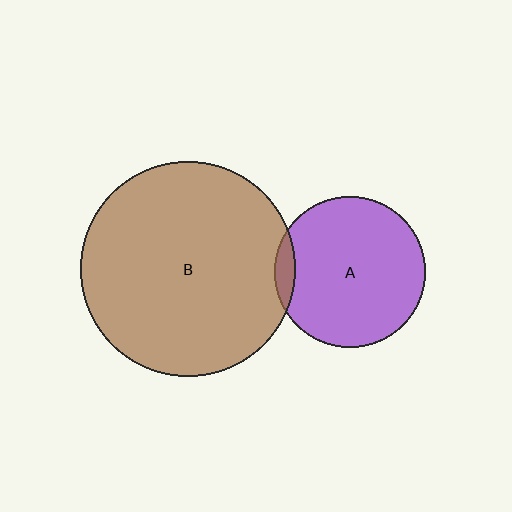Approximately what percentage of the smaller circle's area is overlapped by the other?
Approximately 5%.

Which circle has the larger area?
Circle B (brown).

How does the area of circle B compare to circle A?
Approximately 2.0 times.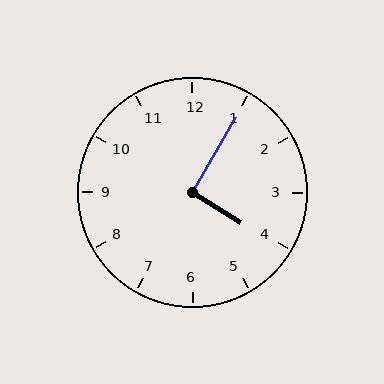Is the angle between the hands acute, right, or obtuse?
It is right.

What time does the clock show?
4:05.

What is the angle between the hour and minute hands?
Approximately 92 degrees.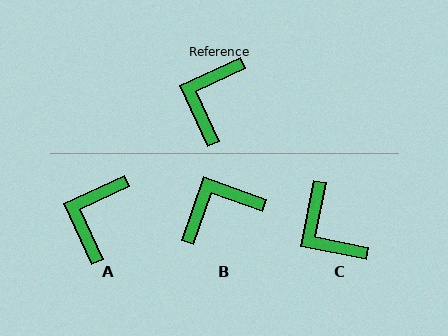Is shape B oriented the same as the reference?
No, it is off by about 45 degrees.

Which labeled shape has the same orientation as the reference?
A.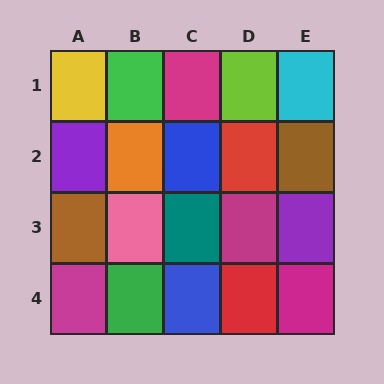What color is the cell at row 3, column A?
Brown.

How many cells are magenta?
4 cells are magenta.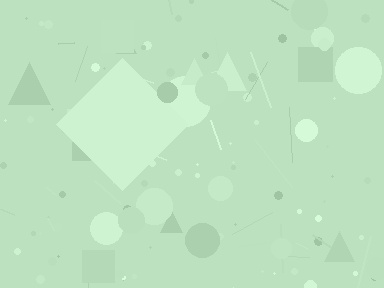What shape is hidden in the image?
A diamond is hidden in the image.